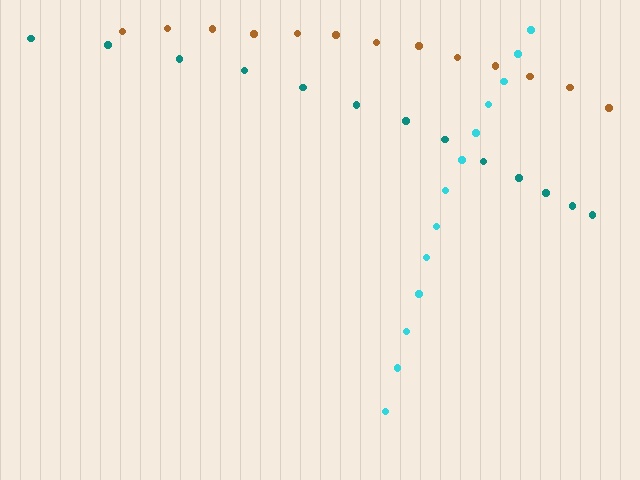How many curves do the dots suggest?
There are 3 distinct paths.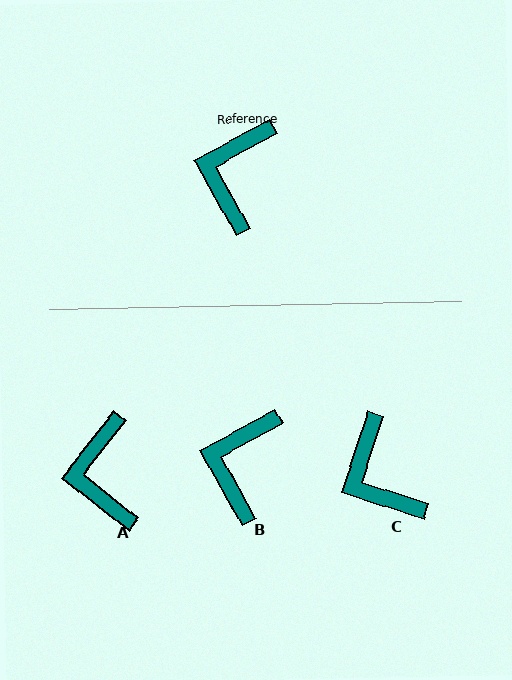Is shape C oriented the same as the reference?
No, it is off by about 43 degrees.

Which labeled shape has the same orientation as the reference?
B.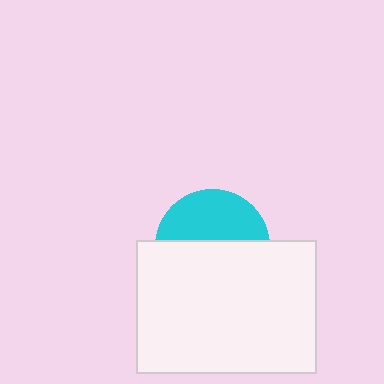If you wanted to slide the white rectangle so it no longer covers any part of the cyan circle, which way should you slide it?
Slide it down — that is the most direct way to separate the two shapes.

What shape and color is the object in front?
The object in front is a white rectangle.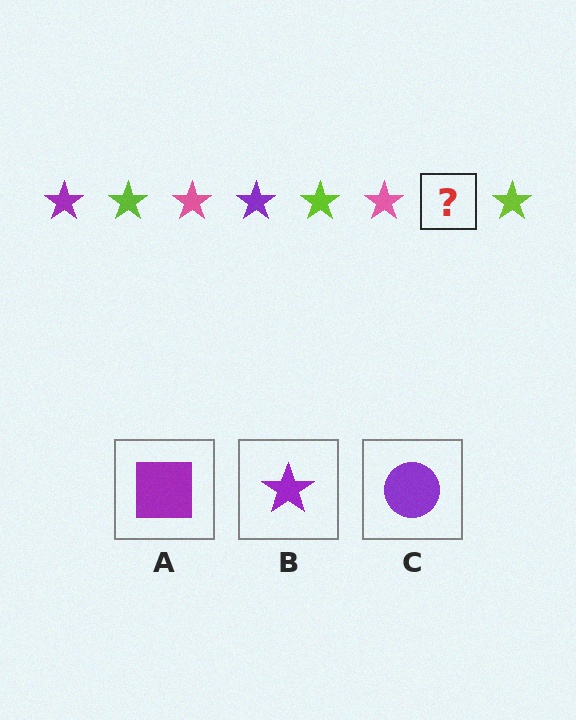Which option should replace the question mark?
Option B.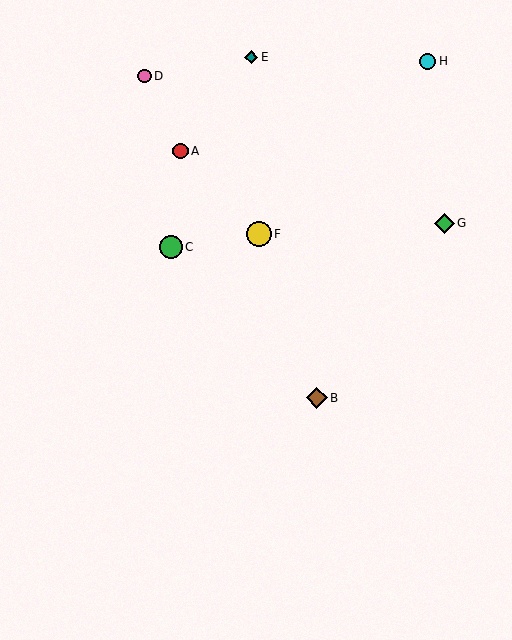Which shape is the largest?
The yellow circle (labeled F) is the largest.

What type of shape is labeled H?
Shape H is a cyan circle.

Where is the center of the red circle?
The center of the red circle is at (180, 151).